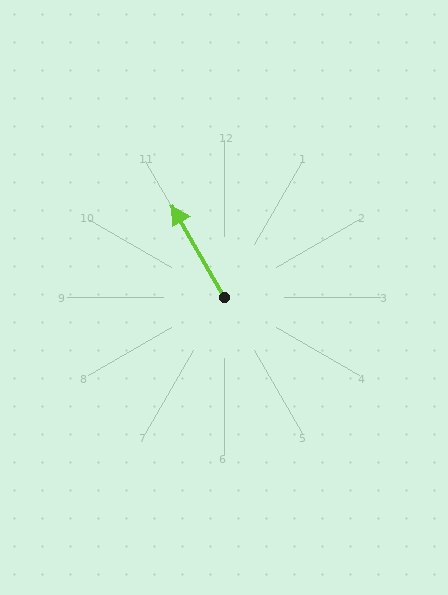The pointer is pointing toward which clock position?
Roughly 11 o'clock.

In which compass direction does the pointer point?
Northwest.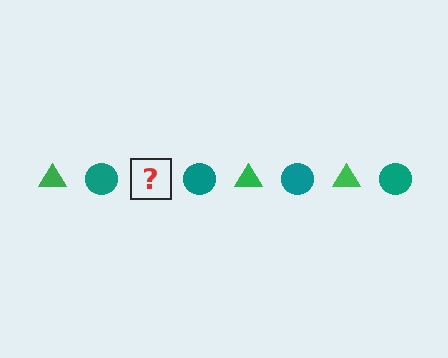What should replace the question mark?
The question mark should be replaced with a green triangle.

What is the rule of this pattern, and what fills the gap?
The rule is that the pattern alternates between green triangle and teal circle. The gap should be filled with a green triangle.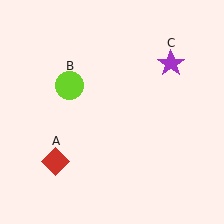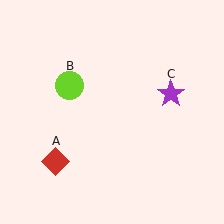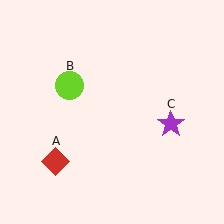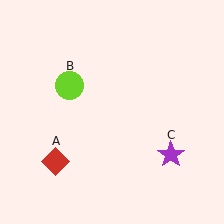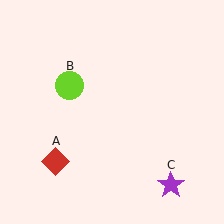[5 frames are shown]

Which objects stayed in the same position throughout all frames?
Red diamond (object A) and lime circle (object B) remained stationary.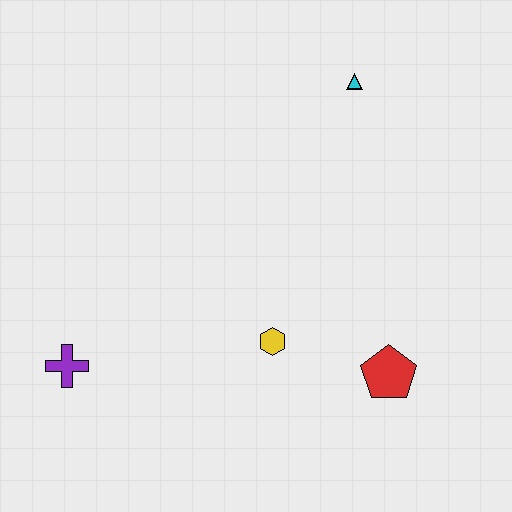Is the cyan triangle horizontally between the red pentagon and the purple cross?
Yes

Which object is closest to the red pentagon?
The yellow hexagon is closest to the red pentagon.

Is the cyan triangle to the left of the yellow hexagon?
No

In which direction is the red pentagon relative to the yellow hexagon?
The red pentagon is to the right of the yellow hexagon.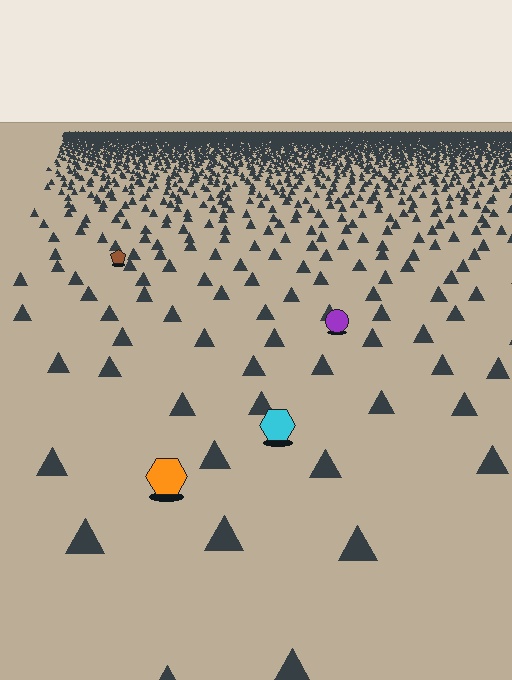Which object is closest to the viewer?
The orange hexagon is closest. The texture marks near it are larger and more spread out.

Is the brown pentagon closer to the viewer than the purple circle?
No. The purple circle is closer — you can tell from the texture gradient: the ground texture is coarser near it.